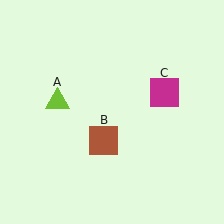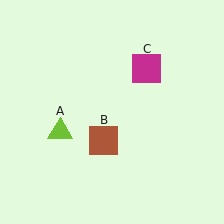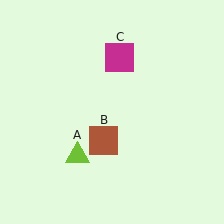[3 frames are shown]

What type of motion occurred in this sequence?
The lime triangle (object A), magenta square (object C) rotated counterclockwise around the center of the scene.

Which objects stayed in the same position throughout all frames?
Brown square (object B) remained stationary.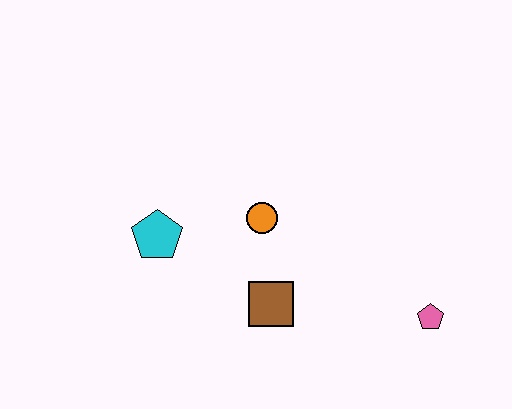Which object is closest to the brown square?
The orange circle is closest to the brown square.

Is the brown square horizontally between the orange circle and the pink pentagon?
Yes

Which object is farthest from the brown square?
The pink pentagon is farthest from the brown square.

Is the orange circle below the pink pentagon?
No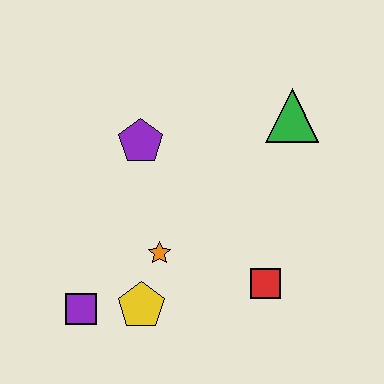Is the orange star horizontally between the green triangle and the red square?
No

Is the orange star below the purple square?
No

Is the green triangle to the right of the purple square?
Yes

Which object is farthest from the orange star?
The green triangle is farthest from the orange star.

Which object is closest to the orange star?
The yellow pentagon is closest to the orange star.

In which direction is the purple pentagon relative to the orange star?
The purple pentagon is above the orange star.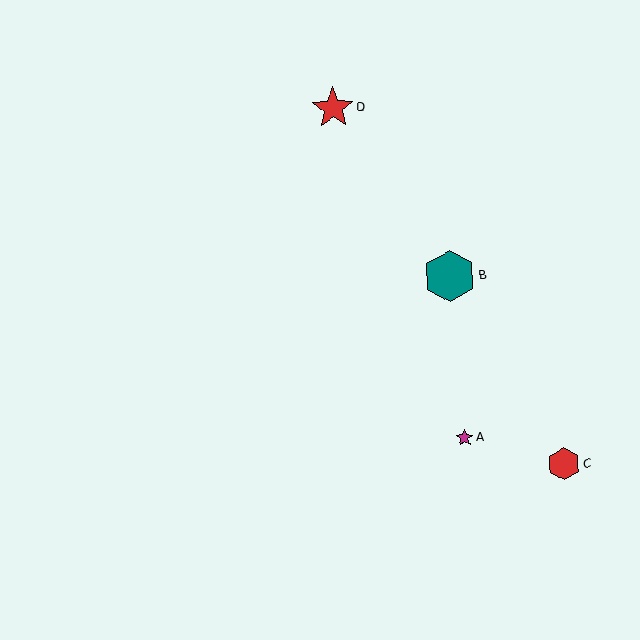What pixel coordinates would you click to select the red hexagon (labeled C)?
Click at (564, 464) to select the red hexagon C.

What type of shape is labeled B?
Shape B is a teal hexagon.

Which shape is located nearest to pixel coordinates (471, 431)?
The magenta star (labeled A) at (465, 438) is nearest to that location.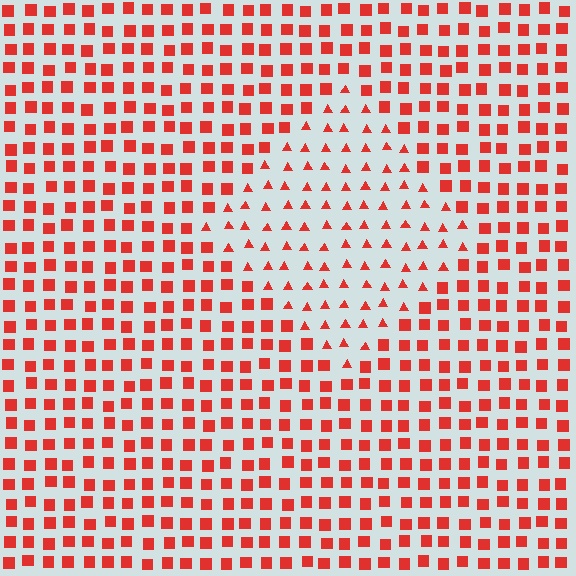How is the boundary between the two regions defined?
The boundary is defined by a change in element shape: triangles inside vs. squares outside. All elements share the same color and spacing.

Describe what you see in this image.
The image is filled with small red elements arranged in a uniform grid. A diamond-shaped region contains triangles, while the surrounding area contains squares. The boundary is defined purely by the change in element shape.